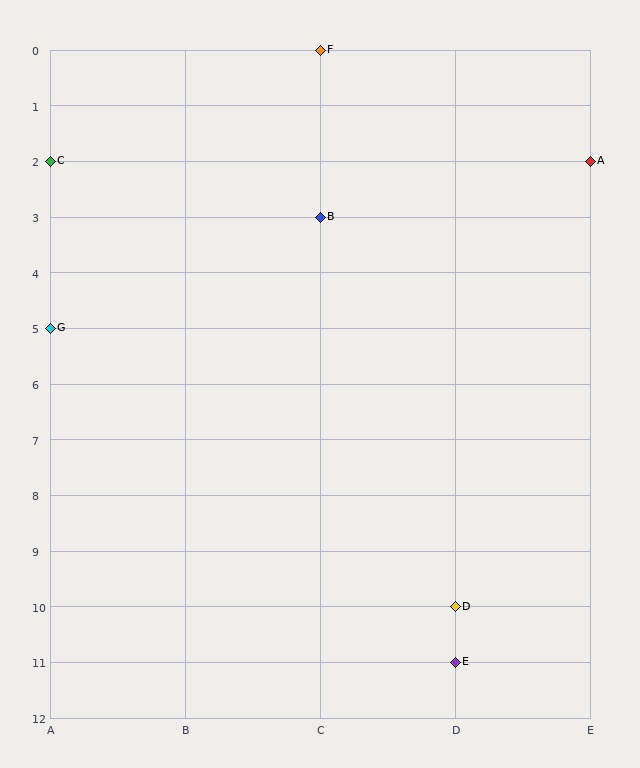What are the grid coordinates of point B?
Point B is at grid coordinates (C, 3).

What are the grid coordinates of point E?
Point E is at grid coordinates (D, 11).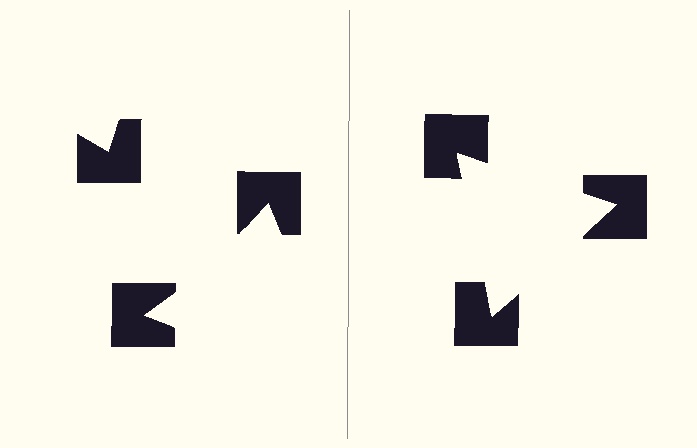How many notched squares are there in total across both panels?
6 — 3 on each side.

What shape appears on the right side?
An illusory triangle.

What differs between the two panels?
The notched squares are positioned identically on both sides; only the wedge orientations differ. On the right they align to a triangle; on the left they are misaligned.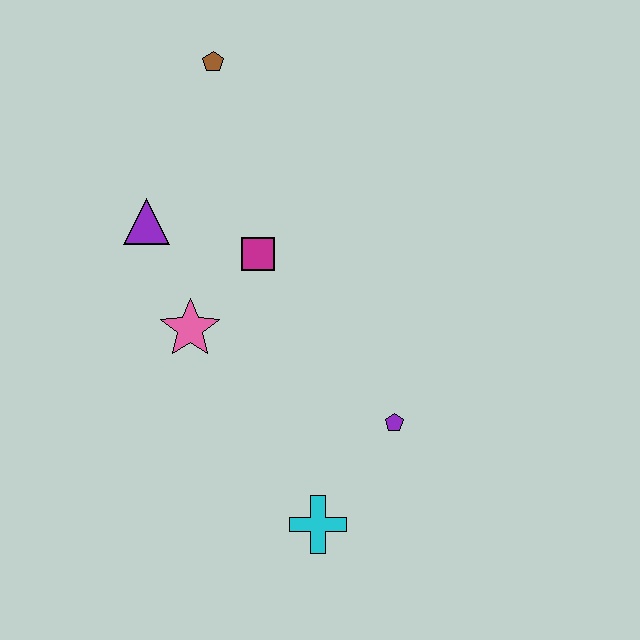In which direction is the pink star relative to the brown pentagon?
The pink star is below the brown pentagon.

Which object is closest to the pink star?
The magenta square is closest to the pink star.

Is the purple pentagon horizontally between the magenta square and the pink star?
No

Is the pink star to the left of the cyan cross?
Yes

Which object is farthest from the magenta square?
The cyan cross is farthest from the magenta square.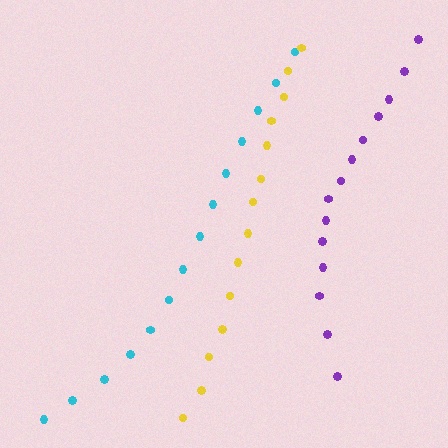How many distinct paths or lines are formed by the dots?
There are 3 distinct paths.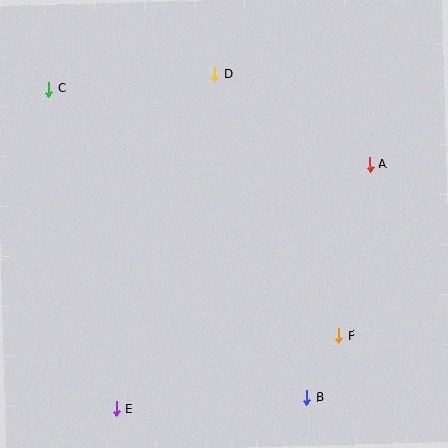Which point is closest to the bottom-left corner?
Point E is closest to the bottom-left corner.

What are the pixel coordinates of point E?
Point E is at (116, 409).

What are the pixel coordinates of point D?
Point D is at (215, 74).